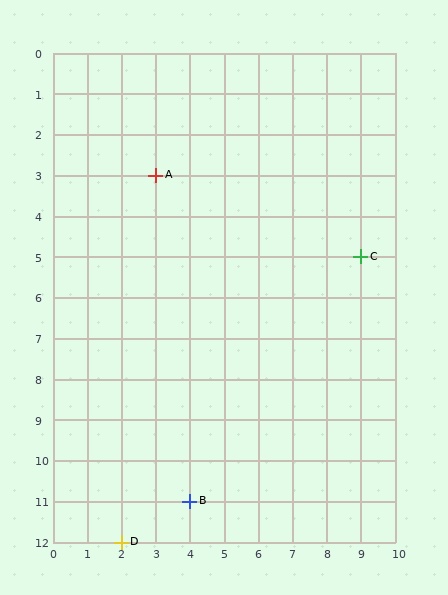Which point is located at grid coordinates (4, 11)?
Point B is at (4, 11).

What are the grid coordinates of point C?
Point C is at grid coordinates (9, 5).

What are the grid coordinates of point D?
Point D is at grid coordinates (2, 12).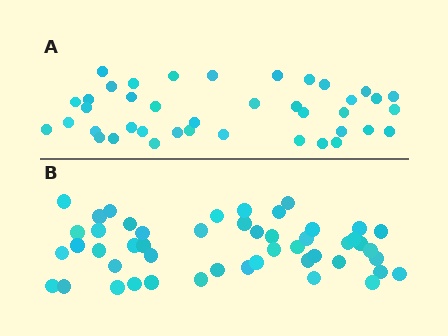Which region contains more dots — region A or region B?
Region B (the bottom region) has more dots.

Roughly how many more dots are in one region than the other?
Region B has roughly 8 or so more dots than region A.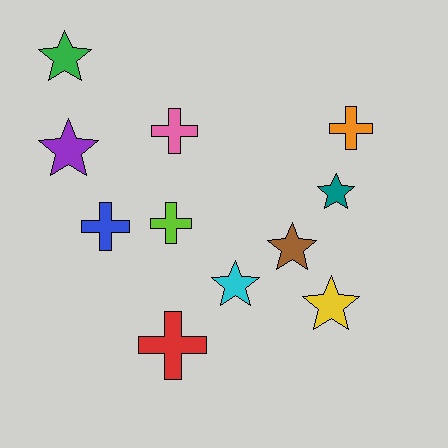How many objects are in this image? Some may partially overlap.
There are 11 objects.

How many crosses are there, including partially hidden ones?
There are 5 crosses.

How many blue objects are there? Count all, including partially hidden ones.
There is 1 blue object.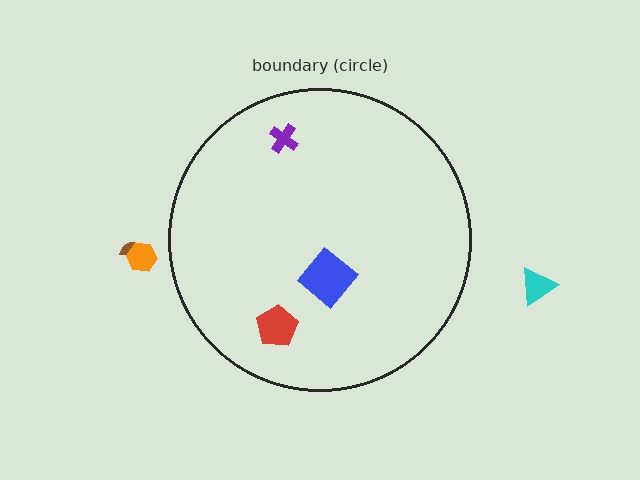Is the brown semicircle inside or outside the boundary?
Outside.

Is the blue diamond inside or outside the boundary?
Inside.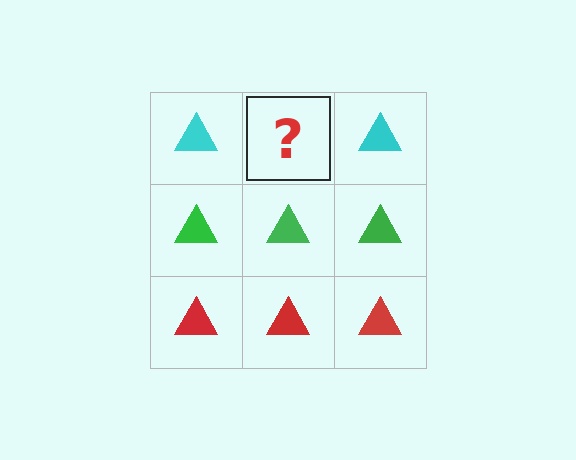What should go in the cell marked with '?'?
The missing cell should contain a cyan triangle.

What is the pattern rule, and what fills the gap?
The rule is that each row has a consistent color. The gap should be filled with a cyan triangle.